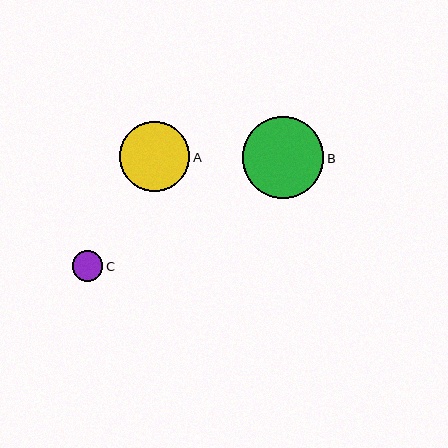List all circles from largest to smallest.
From largest to smallest: B, A, C.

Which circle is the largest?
Circle B is the largest with a size of approximately 82 pixels.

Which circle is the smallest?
Circle C is the smallest with a size of approximately 30 pixels.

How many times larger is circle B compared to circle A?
Circle B is approximately 1.2 times the size of circle A.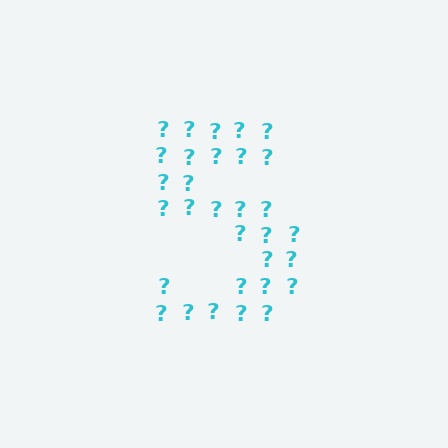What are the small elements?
The small elements are question marks.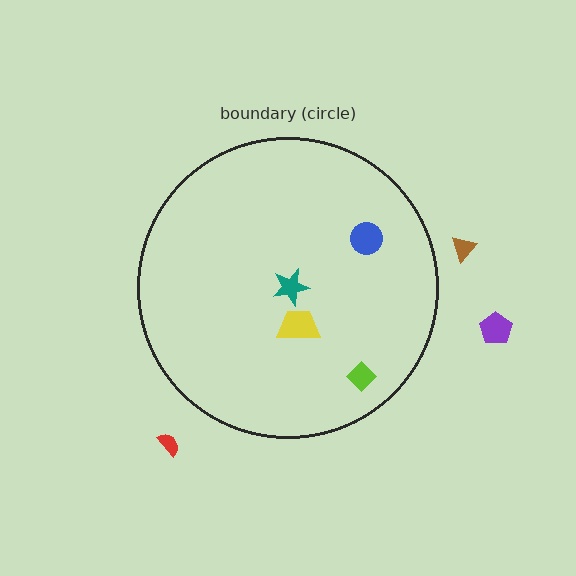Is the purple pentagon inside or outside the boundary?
Outside.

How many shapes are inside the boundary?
4 inside, 3 outside.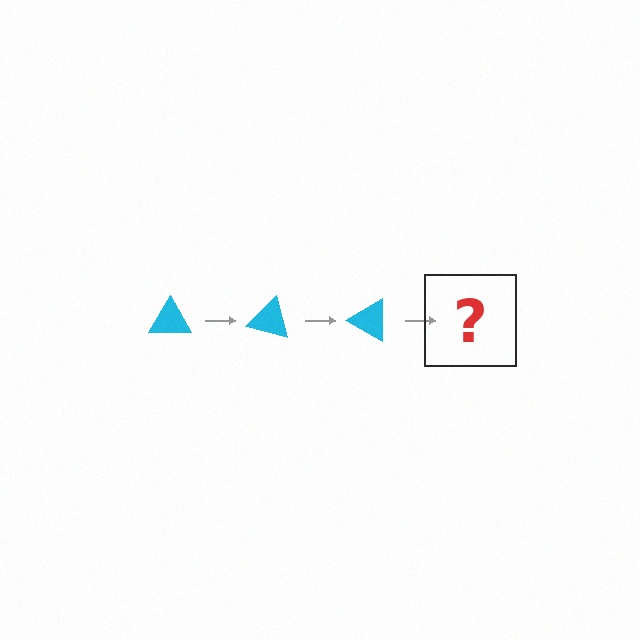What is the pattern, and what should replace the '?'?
The pattern is that the triangle rotates 15 degrees each step. The '?' should be a cyan triangle rotated 45 degrees.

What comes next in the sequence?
The next element should be a cyan triangle rotated 45 degrees.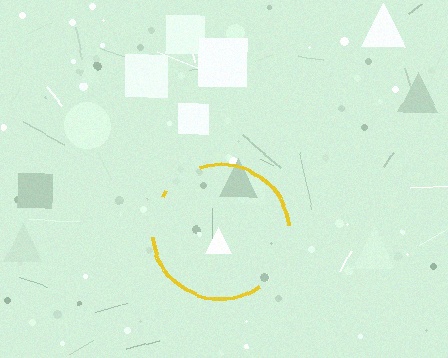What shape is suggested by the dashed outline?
The dashed outline suggests a circle.